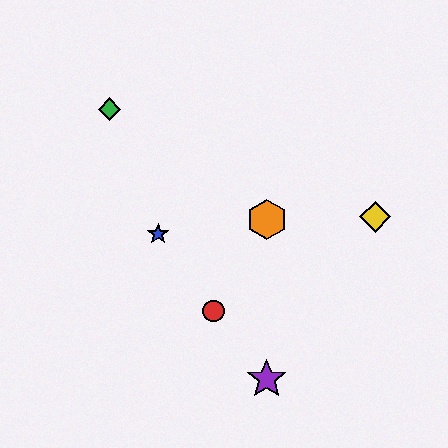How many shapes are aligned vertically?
2 shapes (the purple star, the orange hexagon) are aligned vertically.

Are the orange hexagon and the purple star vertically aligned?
Yes, both are at x≈267.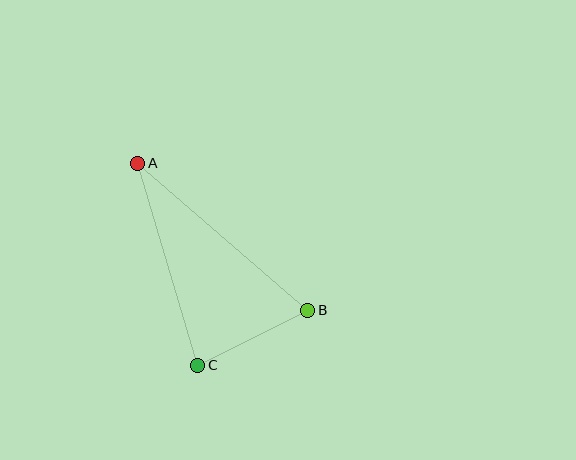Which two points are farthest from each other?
Points A and B are farthest from each other.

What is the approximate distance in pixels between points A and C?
The distance between A and C is approximately 211 pixels.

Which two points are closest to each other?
Points B and C are closest to each other.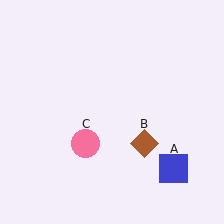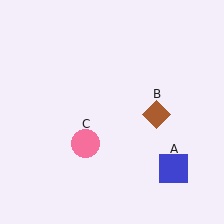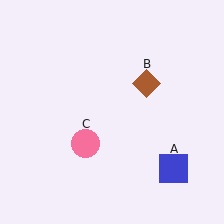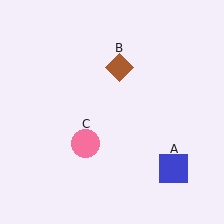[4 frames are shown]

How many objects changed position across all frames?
1 object changed position: brown diamond (object B).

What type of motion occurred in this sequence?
The brown diamond (object B) rotated counterclockwise around the center of the scene.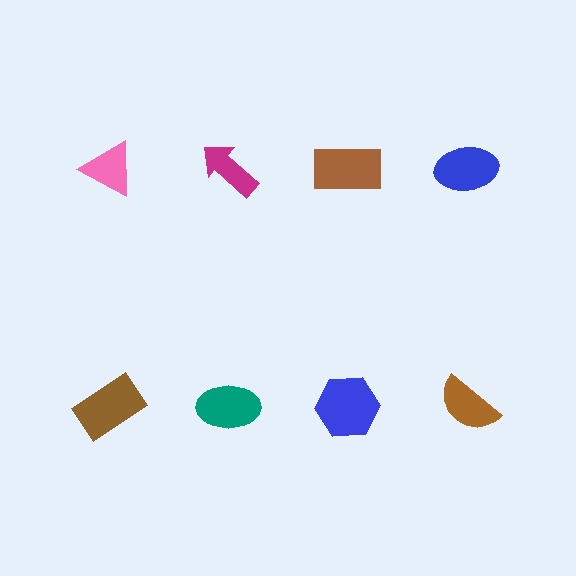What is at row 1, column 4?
A blue ellipse.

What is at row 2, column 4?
A brown semicircle.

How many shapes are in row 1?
4 shapes.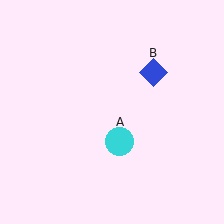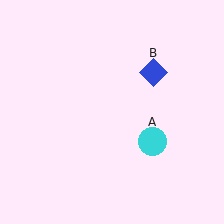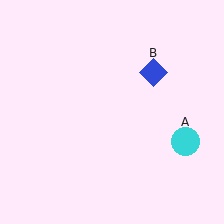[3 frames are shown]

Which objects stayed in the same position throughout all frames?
Blue diamond (object B) remained stationary.